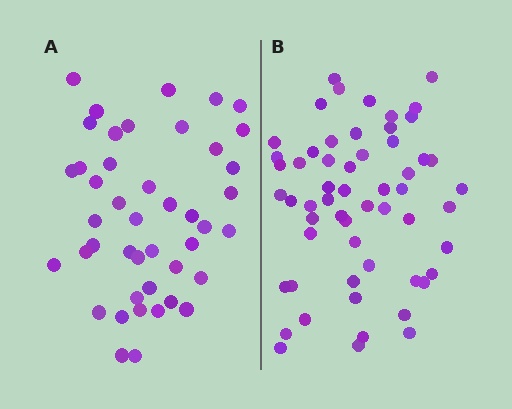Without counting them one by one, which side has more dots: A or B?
Region B (the right region) has more dots.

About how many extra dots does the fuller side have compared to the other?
Region B has approximately 15 more dots than region A.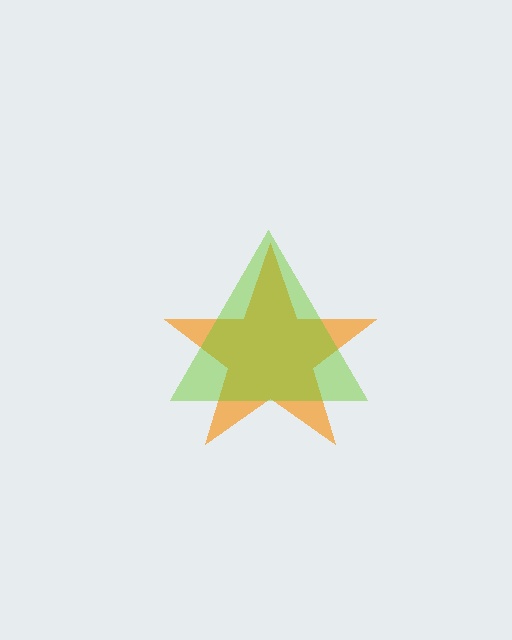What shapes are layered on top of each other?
The layered shapes are: an orange star, a lime triangle.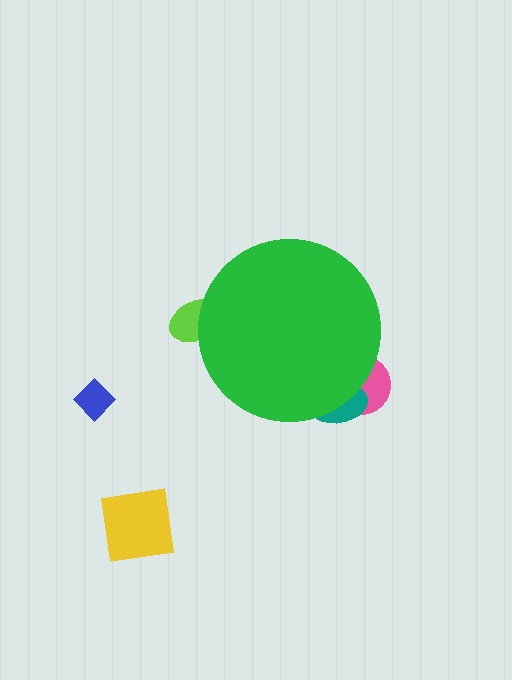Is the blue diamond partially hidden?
No, the blue diamond is fully visible.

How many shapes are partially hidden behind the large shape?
3 shapes are partially hidden.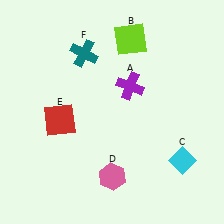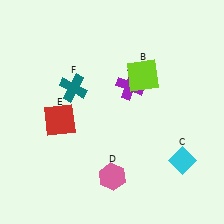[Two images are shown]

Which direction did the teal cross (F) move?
The teal cross (F) moved down.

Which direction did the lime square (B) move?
The lime square (B) moved down.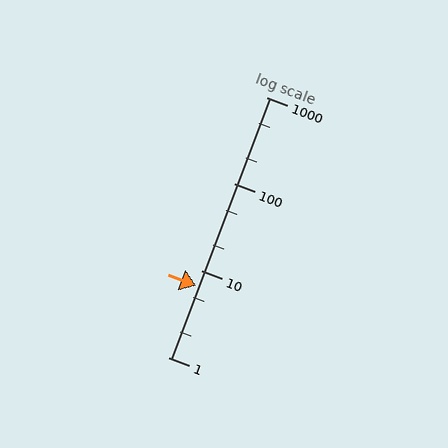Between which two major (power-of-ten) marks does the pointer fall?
The pointer is between 1 and 10.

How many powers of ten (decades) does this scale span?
The scale spans 3 decades, from 1 to 1000.